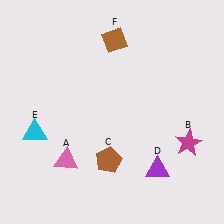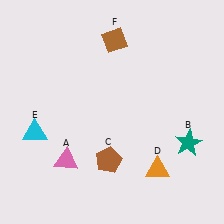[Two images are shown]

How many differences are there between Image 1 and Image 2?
There are 2 differences between the two images.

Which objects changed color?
B changed from magenta to teal. D changed from purple to orange.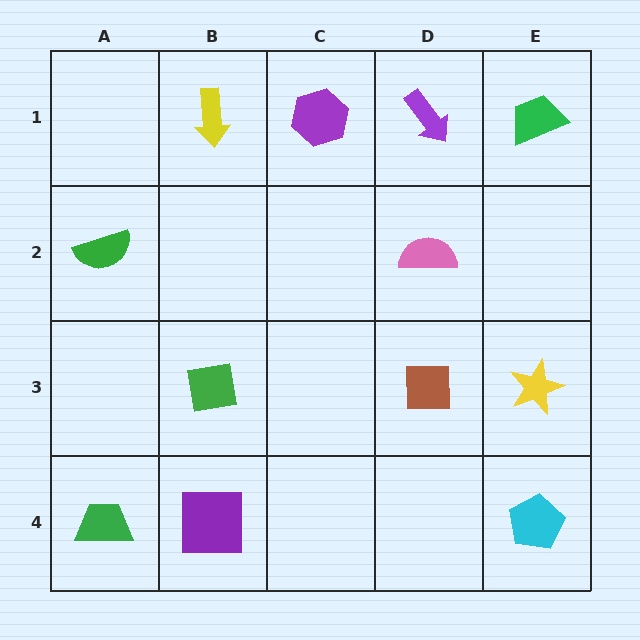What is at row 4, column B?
A purple square.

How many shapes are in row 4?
3 shapes.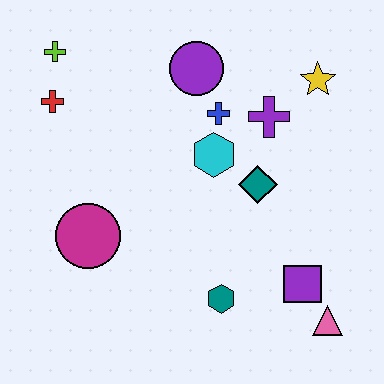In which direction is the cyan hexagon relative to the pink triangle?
The cyan hexagon is above the pink triangle.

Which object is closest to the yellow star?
The purple cross is closest to the yellow star.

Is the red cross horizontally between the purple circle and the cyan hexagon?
No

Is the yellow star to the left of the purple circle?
No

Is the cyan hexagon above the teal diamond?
Yes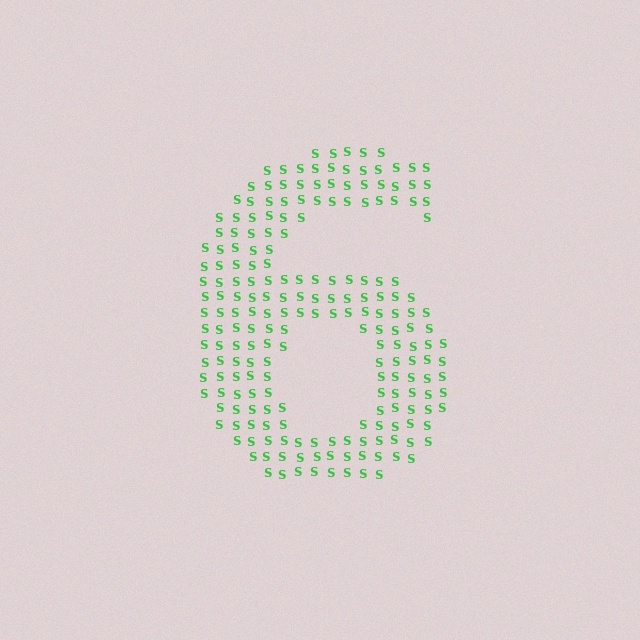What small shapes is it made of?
It is made of small letter S's.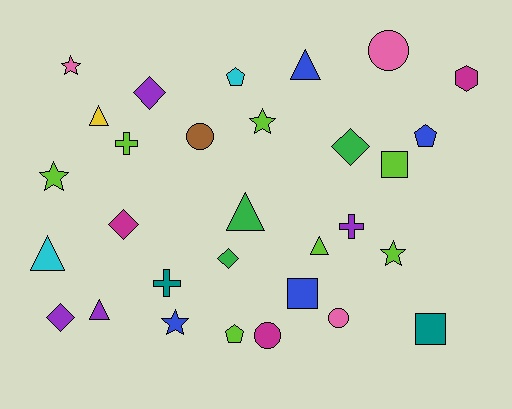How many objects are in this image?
There are 30 objects.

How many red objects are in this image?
There are no red objects.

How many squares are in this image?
There are 3 squares.